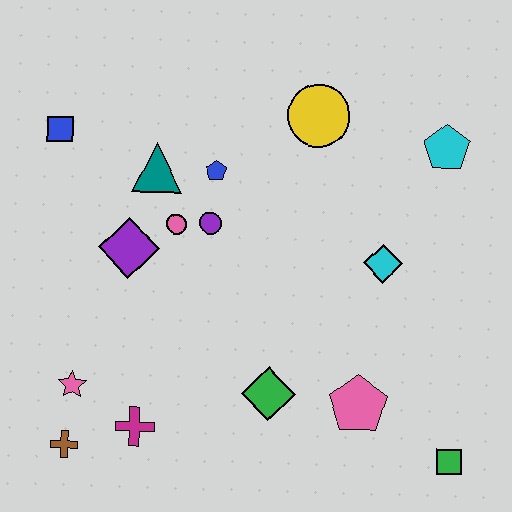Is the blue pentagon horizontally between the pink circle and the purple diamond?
No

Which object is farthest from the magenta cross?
The cyan pentagon is farthest from the magenta cross.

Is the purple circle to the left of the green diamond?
Yes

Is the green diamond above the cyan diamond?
No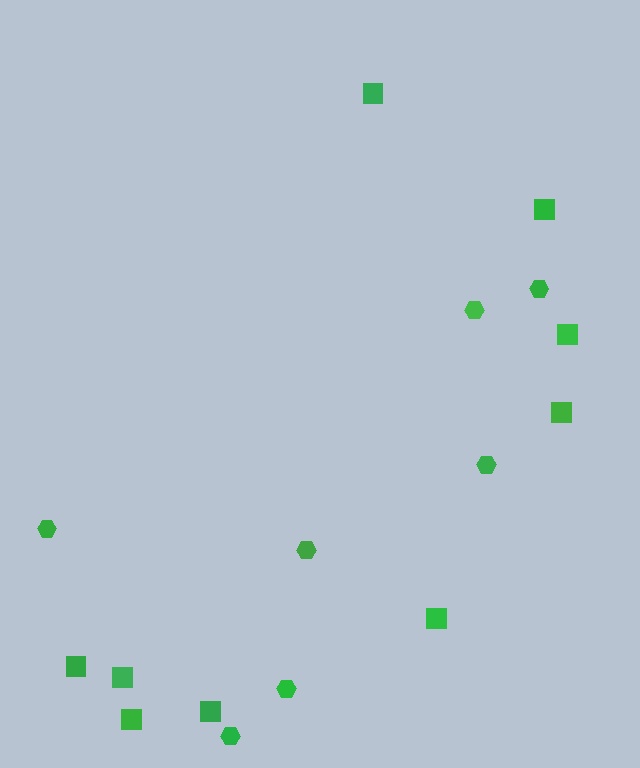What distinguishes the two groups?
There are 2 groups: one group of hexagons (7) and one group of squares (9).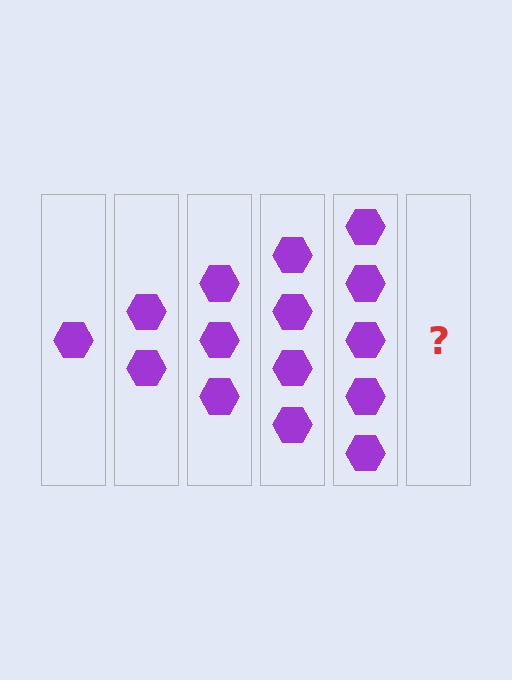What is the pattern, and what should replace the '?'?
The pattern is that each step adds one more hexagon. The '?' should be 6 hexagons.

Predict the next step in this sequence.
The next step is 6 hexagons.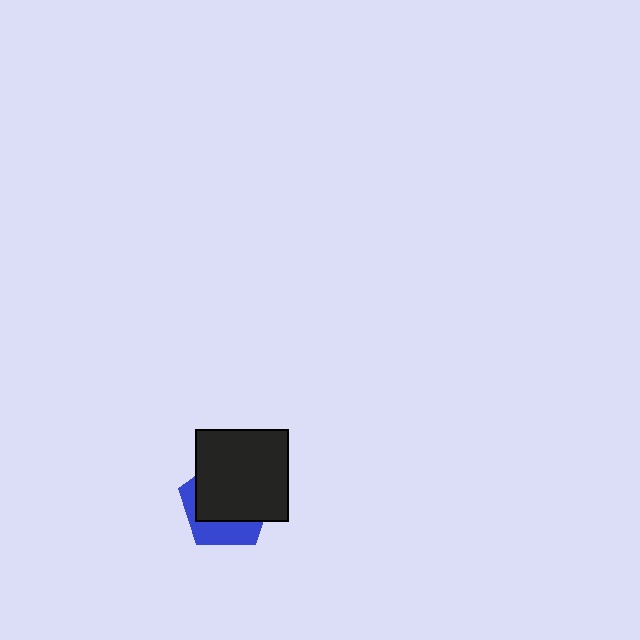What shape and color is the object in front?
The object in front is a black square.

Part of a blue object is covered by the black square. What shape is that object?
It is a pentagon.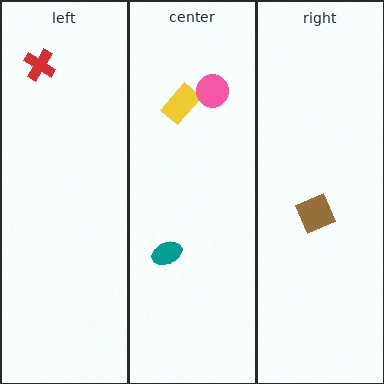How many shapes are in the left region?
1.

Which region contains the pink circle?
The center region.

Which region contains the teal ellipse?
The center region.